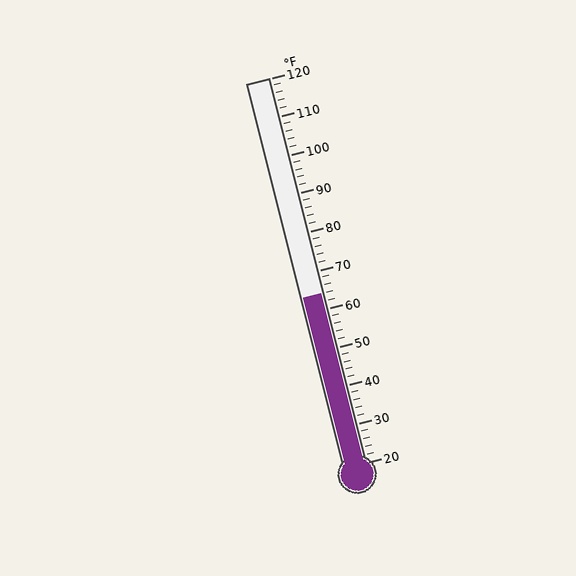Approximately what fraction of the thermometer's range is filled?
The thermometer is filled to approximately 45% of its range.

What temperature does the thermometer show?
The thermometer shows approximately 64°F.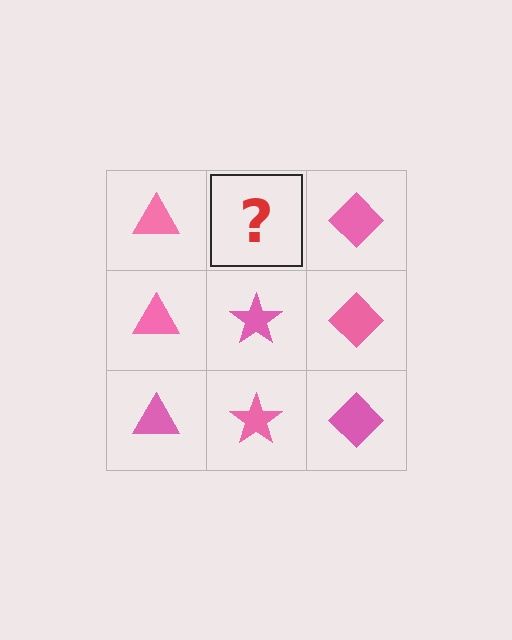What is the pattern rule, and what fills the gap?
The rule is that each column has a consistent shape. The gap should be filled with a pink star.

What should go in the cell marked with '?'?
The missing cell should contain a pink star.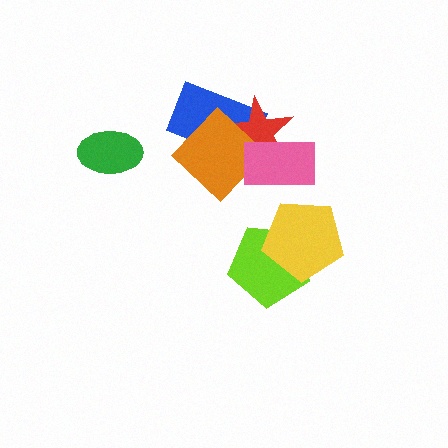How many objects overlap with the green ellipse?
0 objects overlap with the green ellipse.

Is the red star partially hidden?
Yes, it is partially covered by another shape.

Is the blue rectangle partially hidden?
Yes, it is partially covered by another shape.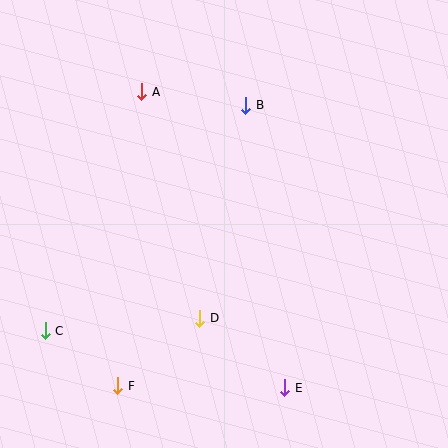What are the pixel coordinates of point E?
Point E is at (285, 388).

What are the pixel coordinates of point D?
Point D is at (200, 318).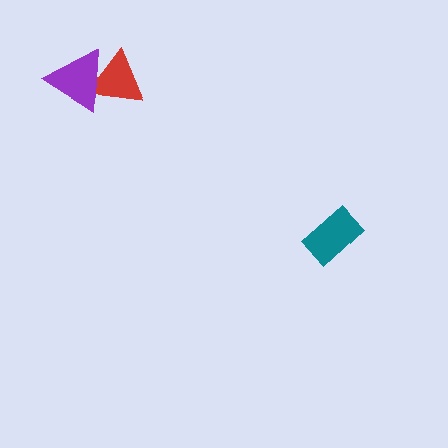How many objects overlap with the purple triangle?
1 object overlaps with the purple triangle.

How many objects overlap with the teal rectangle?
0 objects overlap with the teal rectangle.